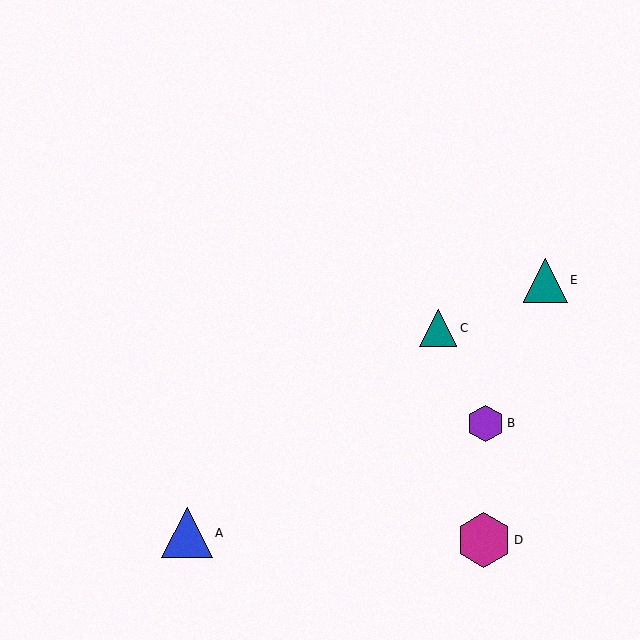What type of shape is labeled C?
Shape C is a teal triangle.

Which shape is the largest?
The magenta hexagon (labeled D) is the largest.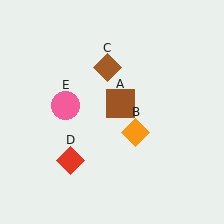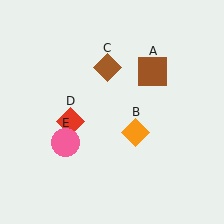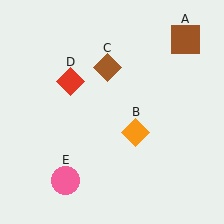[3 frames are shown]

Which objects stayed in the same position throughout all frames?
Orange diamond (object B) and brown diamond (object C) remained stationary.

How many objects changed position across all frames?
3 objects changed position: brown square (object A), red diamond (object D), pink circle (object E).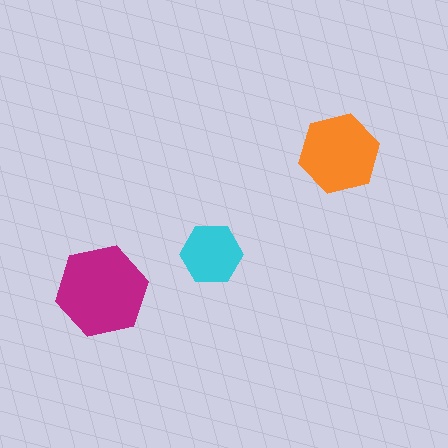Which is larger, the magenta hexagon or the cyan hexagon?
The magenta one.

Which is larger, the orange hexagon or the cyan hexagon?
The orange one.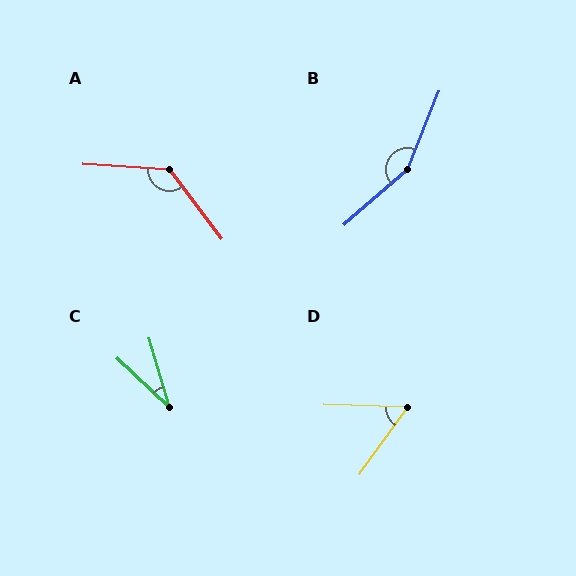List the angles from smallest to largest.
C (30°), D (56°), A (131°), B (153°).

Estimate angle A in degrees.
Approximately 131 degrees.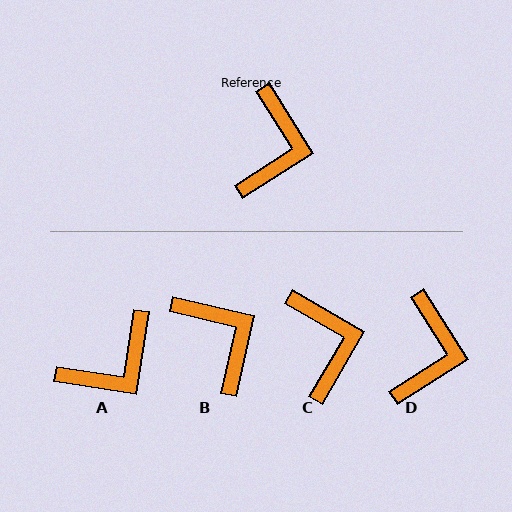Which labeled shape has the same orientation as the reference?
D.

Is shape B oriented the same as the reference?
No, it is off by about 45 degrees.